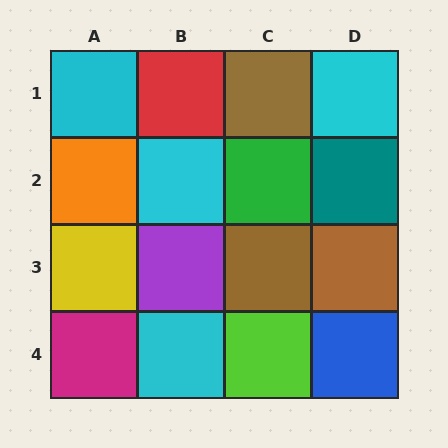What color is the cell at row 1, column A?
Cyan.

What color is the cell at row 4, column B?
Cyan.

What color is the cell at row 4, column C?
Lime.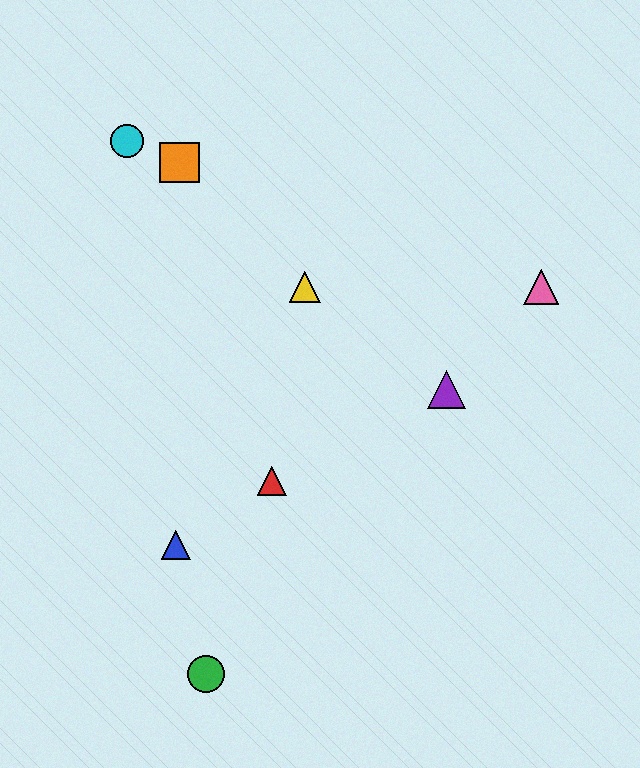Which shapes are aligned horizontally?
The yellow triangle, the pink triangle are aligned horizontally.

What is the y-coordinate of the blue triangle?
The blue triangle is at y≈545.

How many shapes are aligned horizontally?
2 shapes (the yellow triangle, the pink triangle) are aligned horizontally.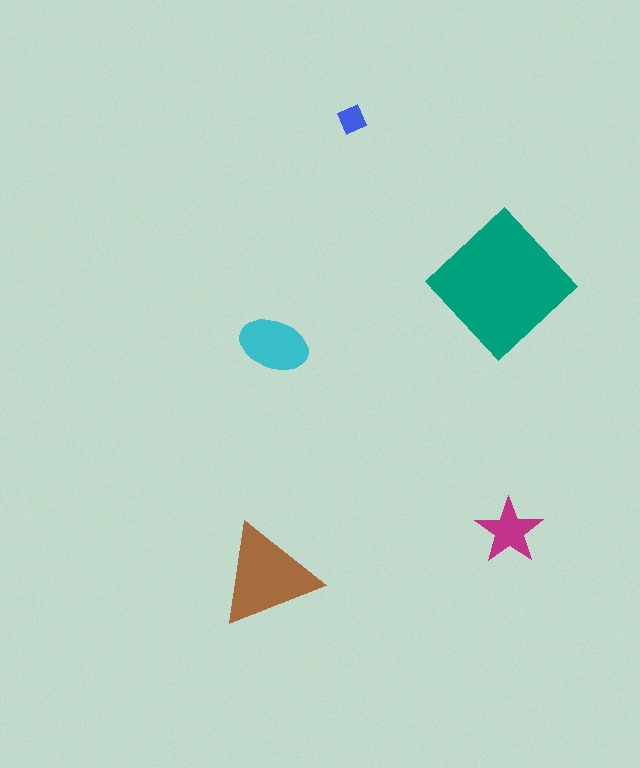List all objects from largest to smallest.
The teal diamond, the brown triangle, the cyan ellipse, the magenta star, the blue diamond.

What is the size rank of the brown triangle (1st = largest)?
2nd.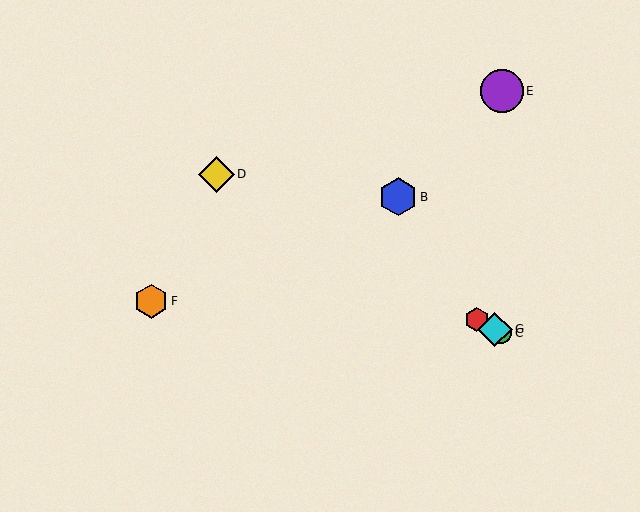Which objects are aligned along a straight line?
Objects A, C, D, G are aligned along a straight line.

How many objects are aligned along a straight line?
4 objects (A, C, D, G) are aligned along a straight line.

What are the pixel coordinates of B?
Object B is at (398, 197).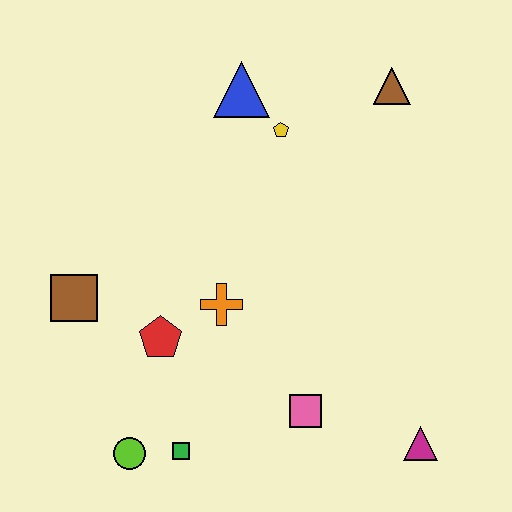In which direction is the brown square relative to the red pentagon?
The brown square is to the left of the red pentagon.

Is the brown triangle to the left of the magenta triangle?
Yes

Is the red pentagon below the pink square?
No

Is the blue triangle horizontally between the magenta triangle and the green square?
Yes